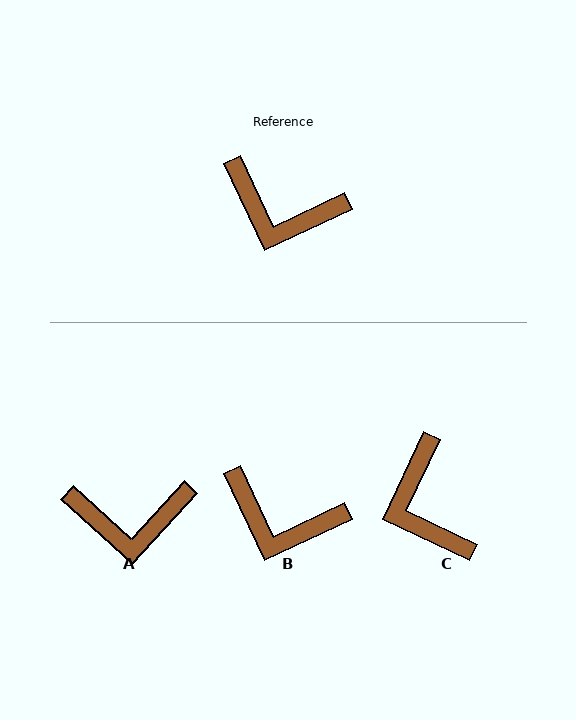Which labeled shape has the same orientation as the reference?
B.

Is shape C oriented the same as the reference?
No, it is off by about 51 degrees.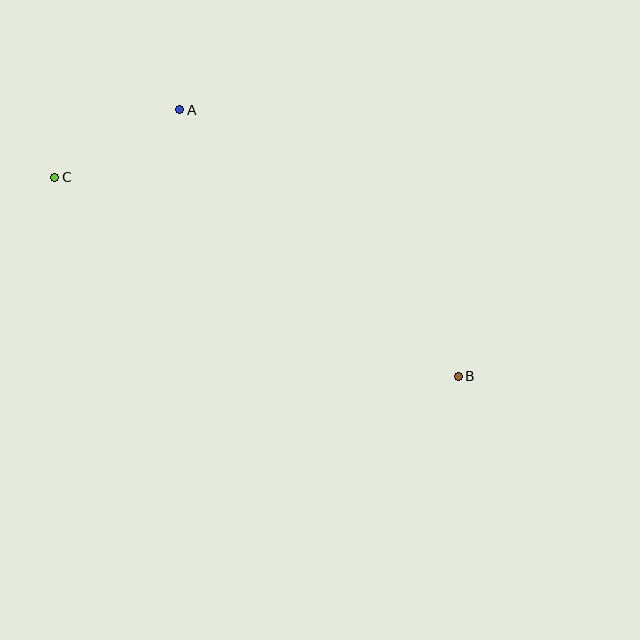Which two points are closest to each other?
Points A and C are closest to each other.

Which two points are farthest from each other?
Points B and C are farthest from each other.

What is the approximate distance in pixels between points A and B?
The distance between A and B is approximately 386 pixels.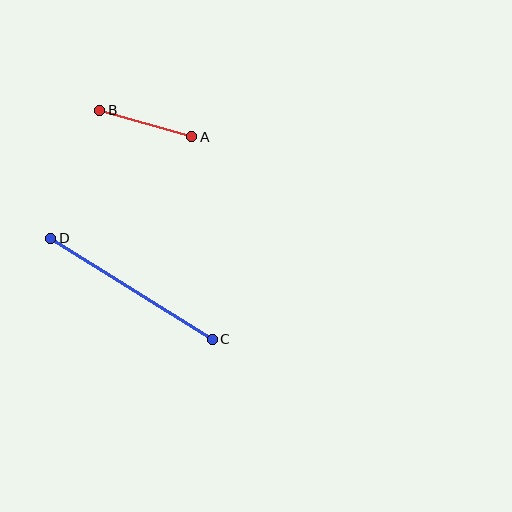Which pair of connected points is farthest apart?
Points C and D are farthest apart.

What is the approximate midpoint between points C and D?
The midpoint is at approximately (132, 289) pixels.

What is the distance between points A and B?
The distance is approximately 96 pixels.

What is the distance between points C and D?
The distance is approximately 191 pixels.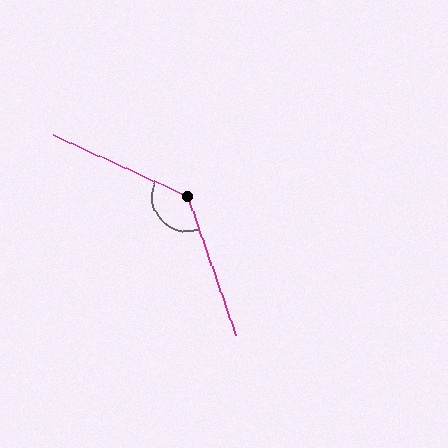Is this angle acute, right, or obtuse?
It is obtuse.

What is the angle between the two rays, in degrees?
Approximately 134 degrees.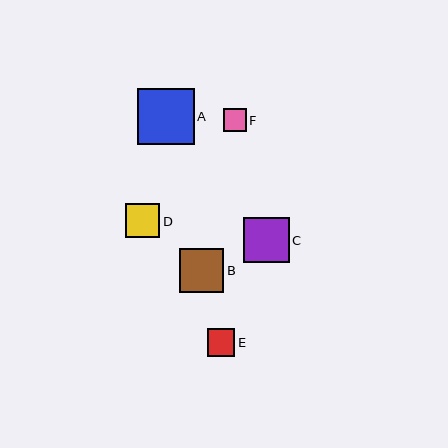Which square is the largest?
Square A is the largest with a size of approximately 56 pixels.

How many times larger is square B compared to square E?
Square B is approximately 1.6 times the size of square E.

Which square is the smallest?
Square F is the smallest with a size of approximately 23 pixels.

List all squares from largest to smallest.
From largest to smallest: A, C, B, D, E, F.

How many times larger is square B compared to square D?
Square B is approximately 1.3 times the size of square D.